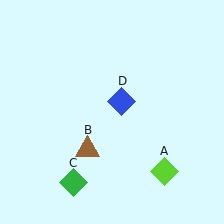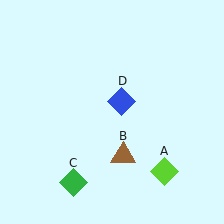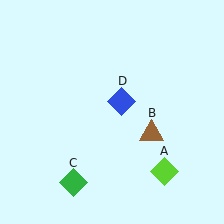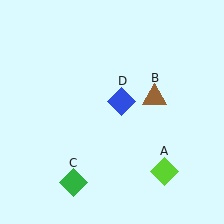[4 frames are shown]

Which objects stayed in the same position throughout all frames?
Lime diamond (object A) and green diamond (object C) and blue diamond (object D) remained stationary.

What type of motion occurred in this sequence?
The brown triangle (object B) rotated counterclockwise around the center of the scene.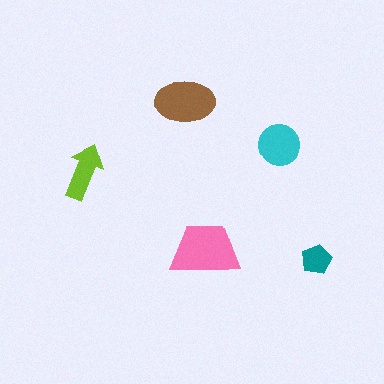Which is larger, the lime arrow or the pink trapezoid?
The pink trapezoid.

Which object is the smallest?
The teal pentagon.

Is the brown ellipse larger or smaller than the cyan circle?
Larger.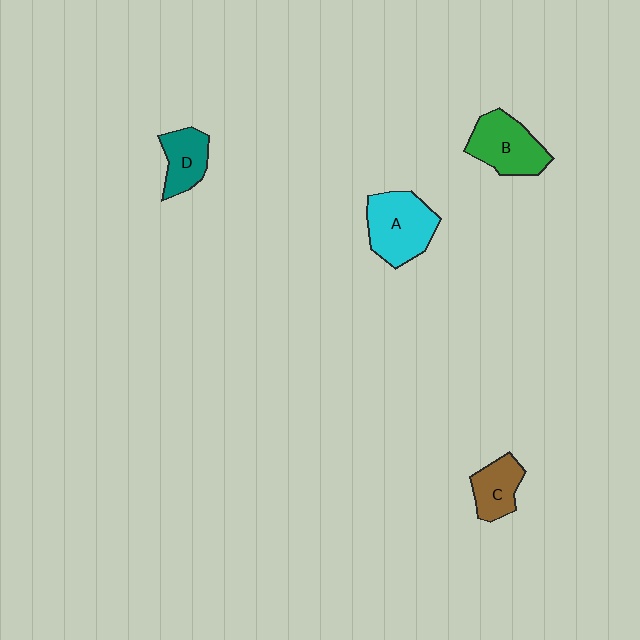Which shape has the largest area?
Shape A (cyan).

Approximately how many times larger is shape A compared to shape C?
Approximately 1.6 times.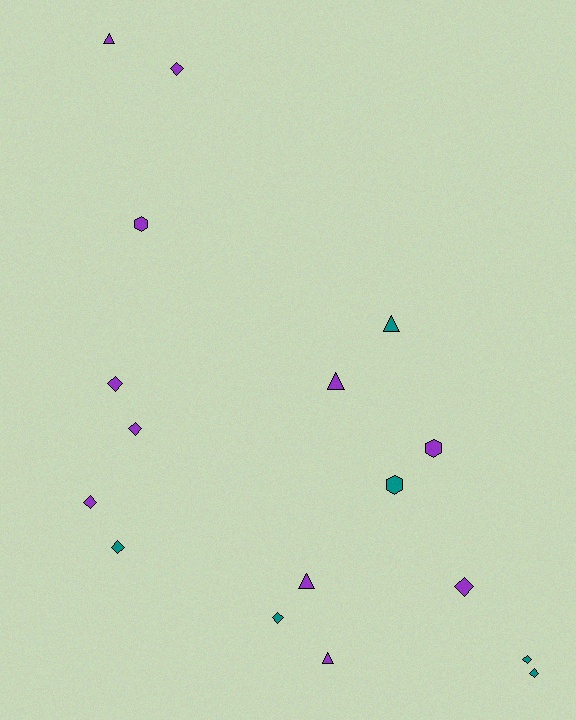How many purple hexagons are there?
There are 2 purple hexagons.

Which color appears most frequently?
Purple, with 11 objects.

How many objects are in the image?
There are 17 objects.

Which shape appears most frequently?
Diamond, with 9 objects.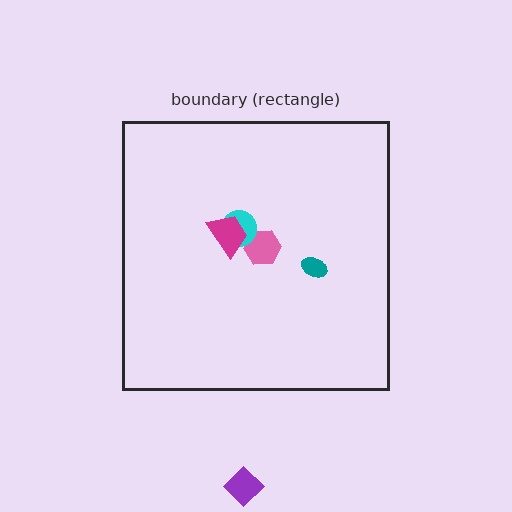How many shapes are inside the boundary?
4 inside, 1 outside.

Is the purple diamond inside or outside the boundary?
Outside.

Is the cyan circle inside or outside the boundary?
Inside.